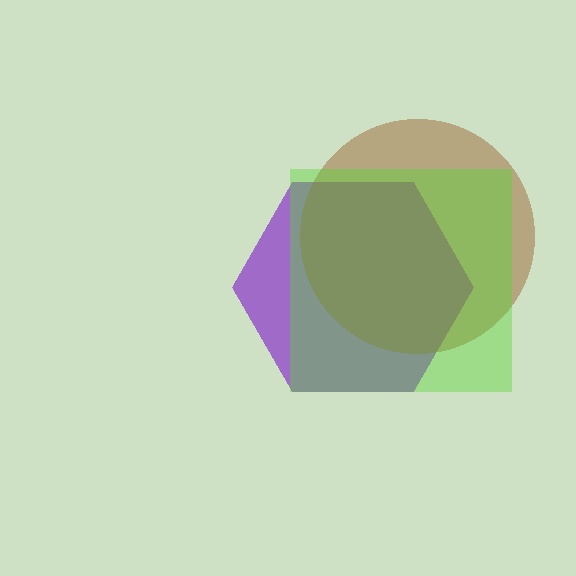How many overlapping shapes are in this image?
There are 3 overlapping shapes in the image.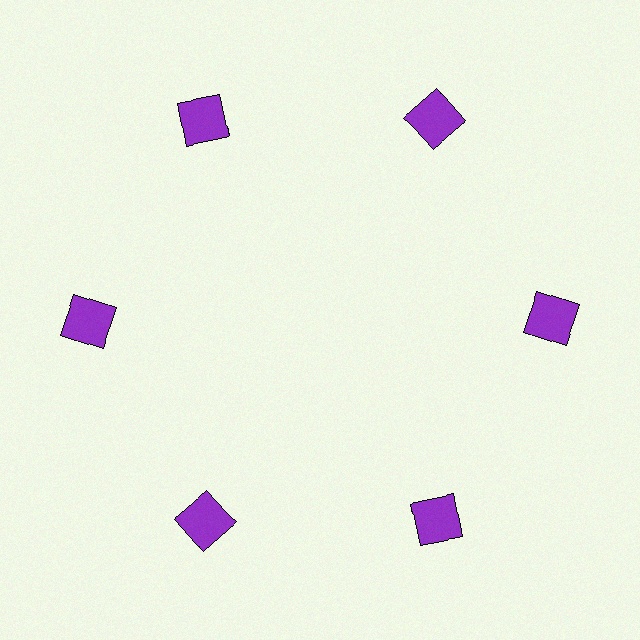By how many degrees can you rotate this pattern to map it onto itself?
The pattern maps onto itself every 60 degrees of rotation.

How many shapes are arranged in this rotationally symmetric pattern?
There are 6 shapes, arranged in 6 groups of 1.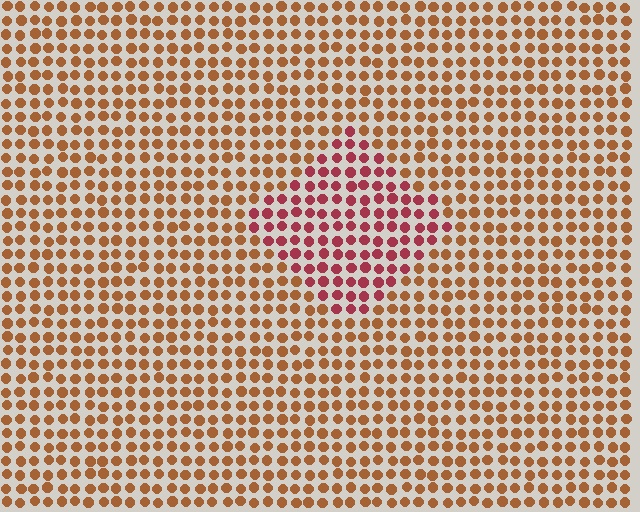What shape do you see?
I see a diamond.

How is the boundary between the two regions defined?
The boundary is defined purely by a slight shift in hue (about 38 degrees). Spacing, size, and orientation are identical on both sides.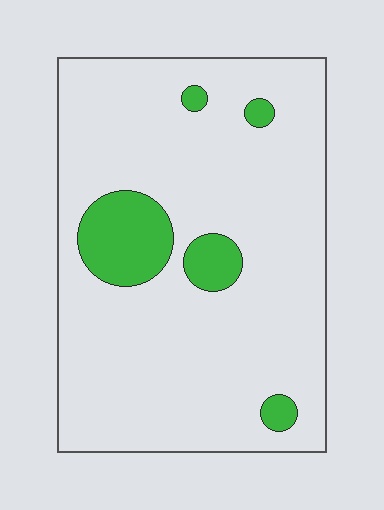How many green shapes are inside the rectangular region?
5.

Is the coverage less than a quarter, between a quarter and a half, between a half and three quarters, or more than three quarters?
Less than a quarter.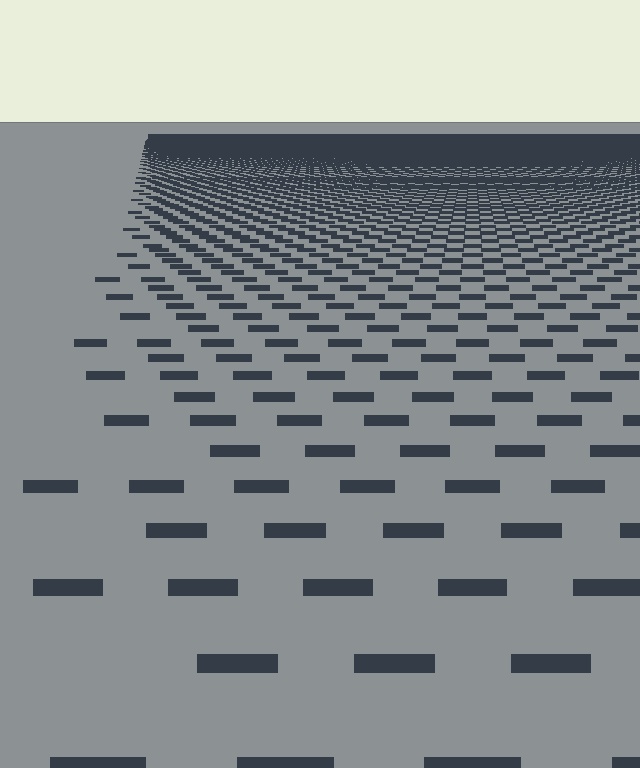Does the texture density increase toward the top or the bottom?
Density increases toward the top.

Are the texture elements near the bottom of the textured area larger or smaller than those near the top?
Larger. Near the bottom, elements are closer to the viewer and appear at a bigger on-screen size.